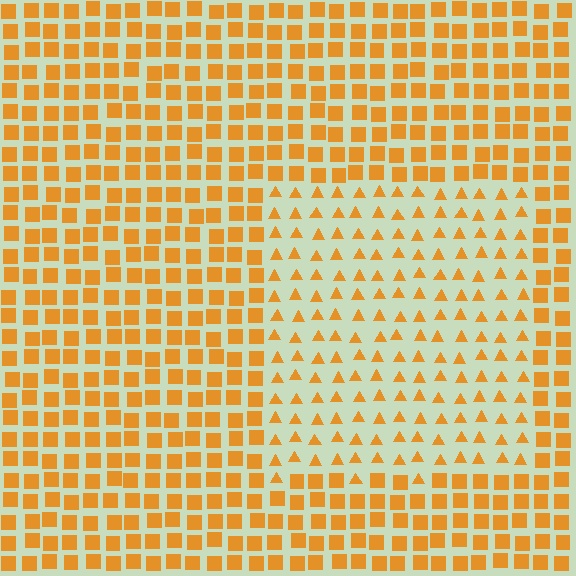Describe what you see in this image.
The image is filled with small orange elements arranged in a uniform grid. A rectangle-shaped region contains triangles, while the surrounding area contains squares. The boundary is defined purely by the change in element shape.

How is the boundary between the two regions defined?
The boundary is defined by a change in element shape: triangles inside vs. squares outside. All elements share the same color and spacing.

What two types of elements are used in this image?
The image uses triangles inside the rectangle region and squares outside it.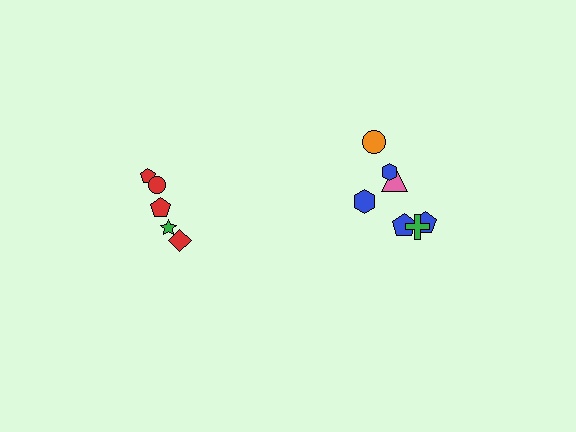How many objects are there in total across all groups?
There are 12 objects.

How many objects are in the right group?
There are 7 objects.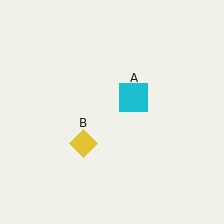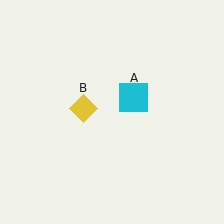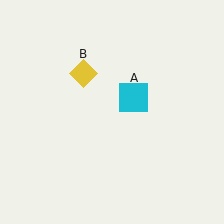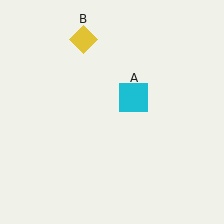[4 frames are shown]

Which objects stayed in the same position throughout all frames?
Cyan square (object A) remained stationary.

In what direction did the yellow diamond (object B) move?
The yellow diamond (object B) moved up.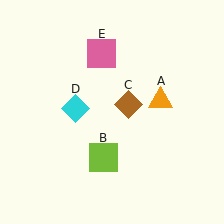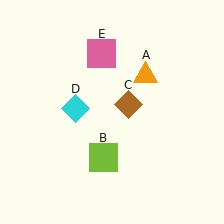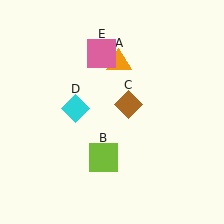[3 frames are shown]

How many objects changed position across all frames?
1 object changed position: orange triangle (object A).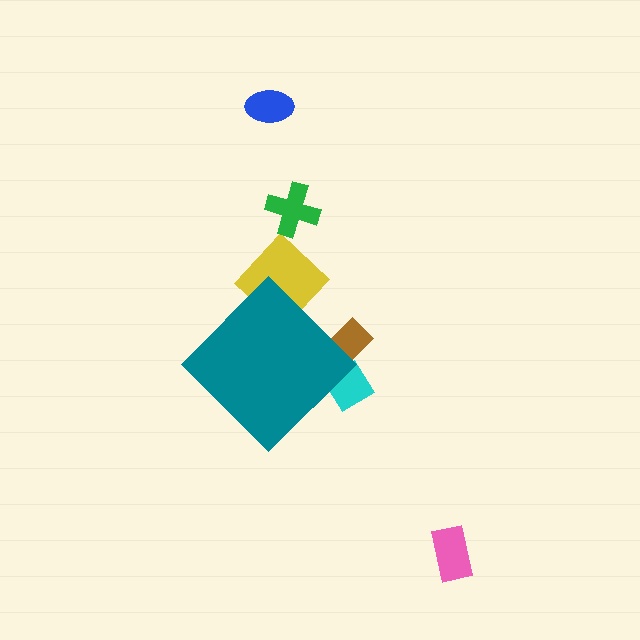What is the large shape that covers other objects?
A teal diamond.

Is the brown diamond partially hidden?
Yes, the brown diamond is partially hidden behind the teal diamond.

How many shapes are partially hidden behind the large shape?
3 shapes are partially hidden.